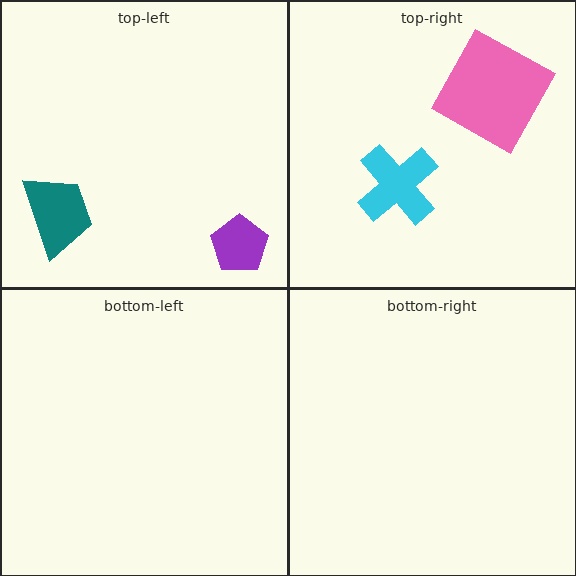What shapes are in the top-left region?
The teal trapezoid, the purple pentagon.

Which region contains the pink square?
The top-right region.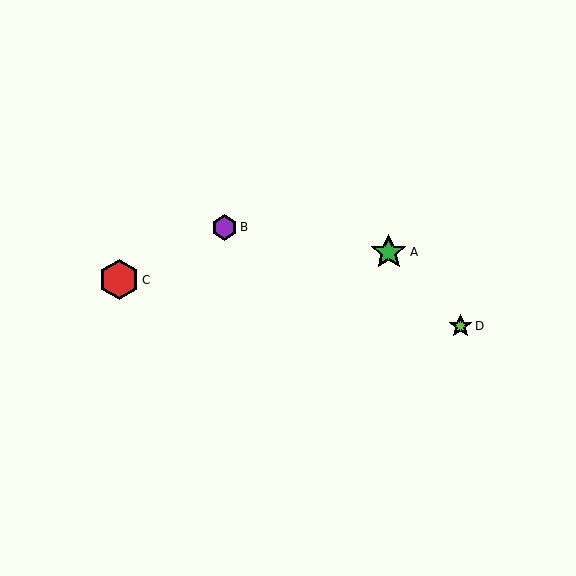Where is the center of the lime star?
The center of the lime star is at (461, 326).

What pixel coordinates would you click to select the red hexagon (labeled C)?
Click at (119, 280) to select the red hexagon C.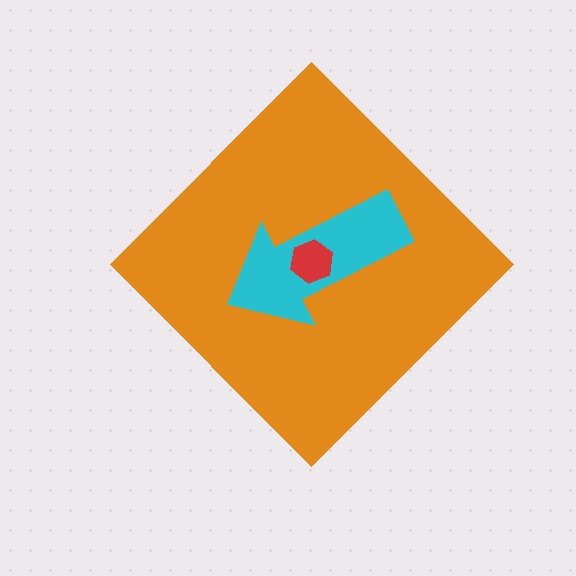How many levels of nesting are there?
3.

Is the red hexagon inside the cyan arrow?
Yes.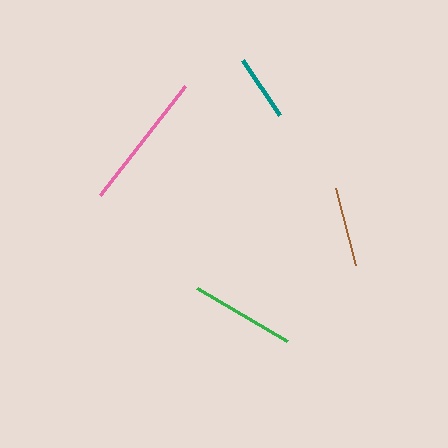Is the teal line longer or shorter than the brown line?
The brown line is longer than the teal line.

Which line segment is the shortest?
The teal line is the shortest at approximately 66 pixels.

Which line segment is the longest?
The pink line is the longest at approximately 139 pixels.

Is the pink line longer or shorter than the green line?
The pink line is longer than the green line.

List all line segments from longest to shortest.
From longest to shortest: pink, green, brown, teal.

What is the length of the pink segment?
The pink segment is approximately 139 pixels long.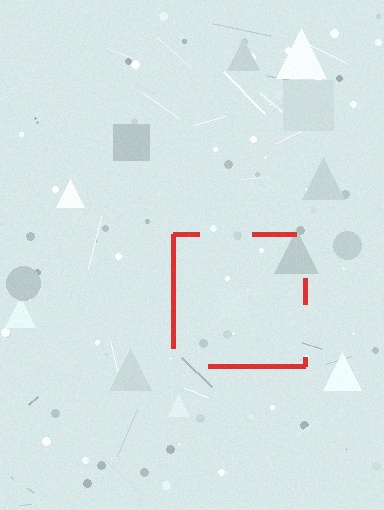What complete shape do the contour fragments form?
The contour fragments form a square.